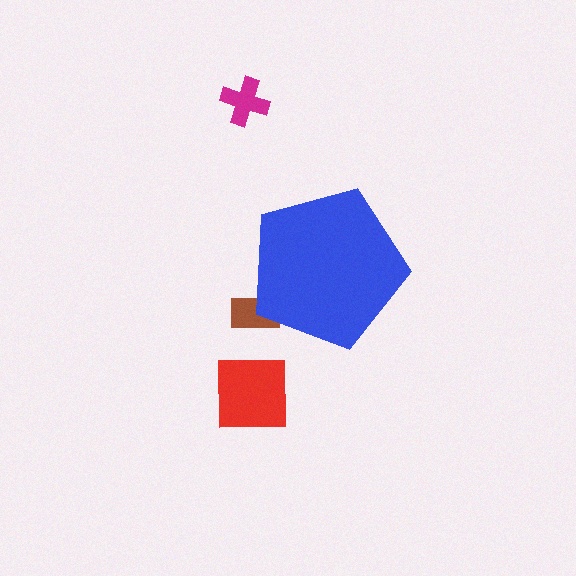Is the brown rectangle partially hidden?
Yes, the brown rectangle is partially hidden behind the blue pentagon.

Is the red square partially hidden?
No, the red square is fully visible.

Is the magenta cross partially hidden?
No, the magenta cross is fully visible.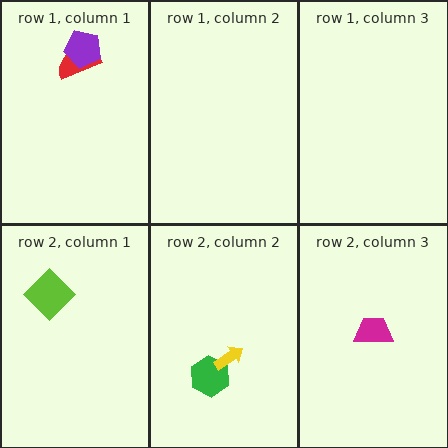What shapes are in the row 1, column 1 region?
The red semicircle, the purple pentagon.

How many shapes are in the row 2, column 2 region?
2.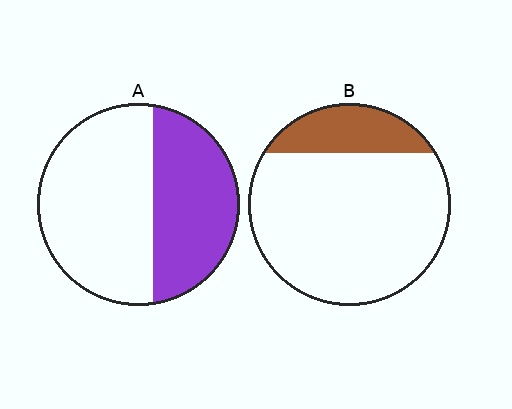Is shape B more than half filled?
No.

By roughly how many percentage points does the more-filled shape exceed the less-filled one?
By roughly 20 percentage points (A over B).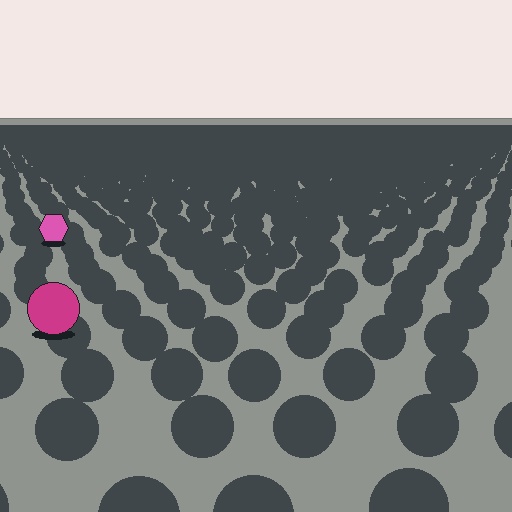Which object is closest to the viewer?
The magenta circle is closest. The texture marks near it are larger and more spread out.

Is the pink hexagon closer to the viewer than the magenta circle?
No. The magenta circle is closer — you can tell from the texture gradient: the ground texture is coarser near it.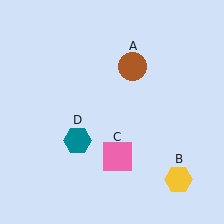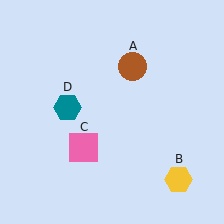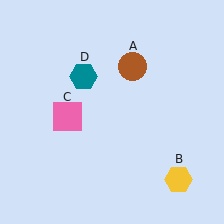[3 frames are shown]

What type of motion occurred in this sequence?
The pink square (object C), teal hexagon (object D) rotated clockwise around the center of the scene.